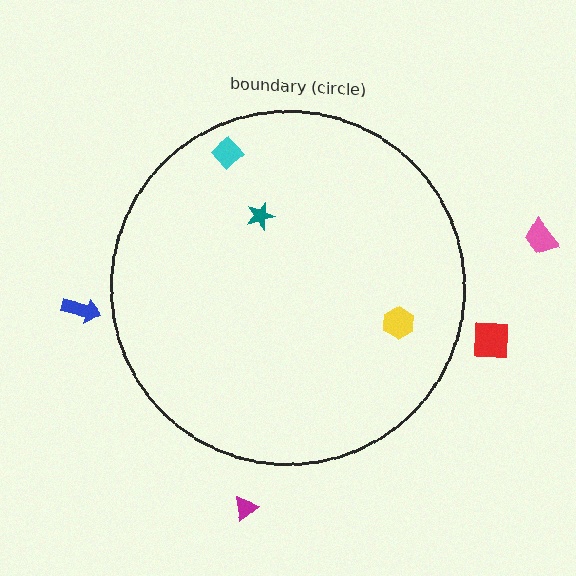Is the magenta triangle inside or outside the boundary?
Outside.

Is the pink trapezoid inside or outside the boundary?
Outside.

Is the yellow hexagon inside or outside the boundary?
Inside.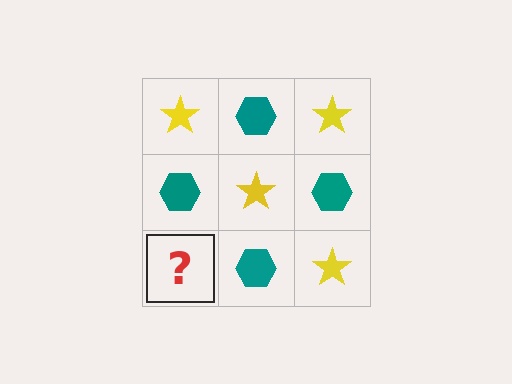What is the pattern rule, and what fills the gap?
The rule is that it alternates yellow star and teal hexagon in a checkerboard pattern. The gap should be filled with a yellow star.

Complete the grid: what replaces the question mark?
The question mark should be replaced with a yellow star.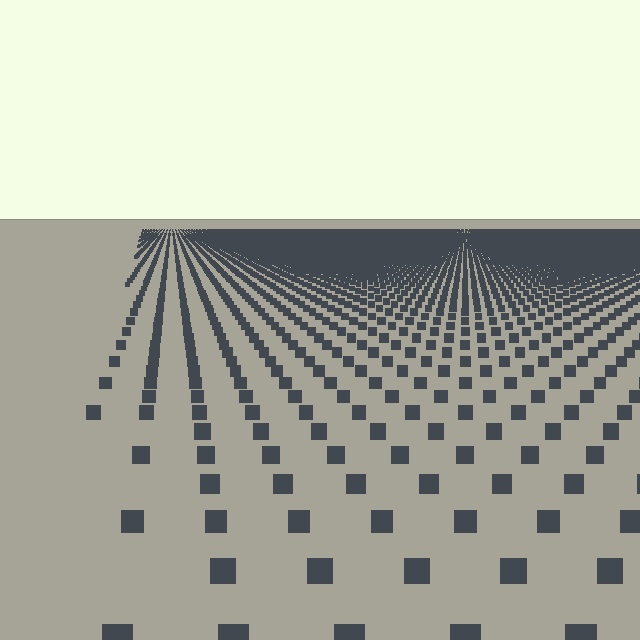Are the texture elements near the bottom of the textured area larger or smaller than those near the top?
Larger. Near the bottom, elements are closer to the viewer and appear at a bigger on-screen size.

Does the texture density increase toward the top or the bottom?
Density increases toward the top.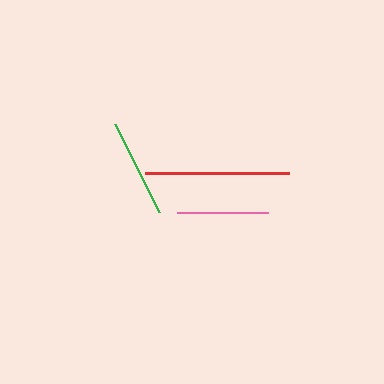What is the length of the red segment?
The red segment is approximately 145 pixels long.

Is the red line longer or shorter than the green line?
The red line is longer than the green line.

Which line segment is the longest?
The red line is the longest at approximately 145 pixels.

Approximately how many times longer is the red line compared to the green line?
The red line is approximately 1.5 times the length of the green line.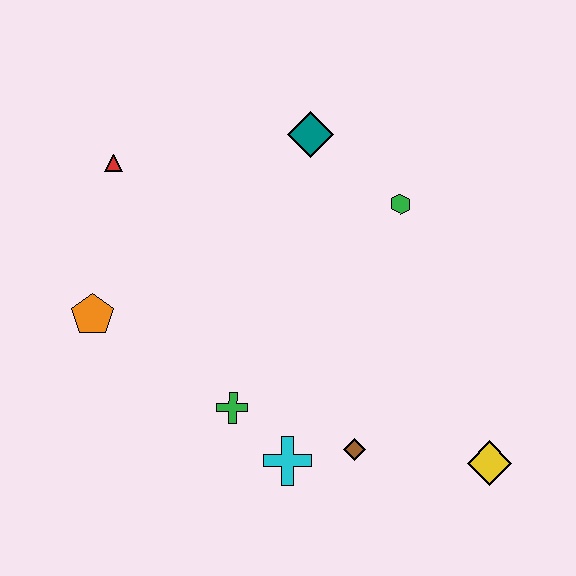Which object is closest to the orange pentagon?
The red triangle is closest to the orange pentagon.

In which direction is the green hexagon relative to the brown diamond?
The green hexagon is above the brown diamond.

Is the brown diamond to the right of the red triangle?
Yes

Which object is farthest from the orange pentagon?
The yellow diamond is farthest from the orange pentagon.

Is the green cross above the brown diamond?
Yes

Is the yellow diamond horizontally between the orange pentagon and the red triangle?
No